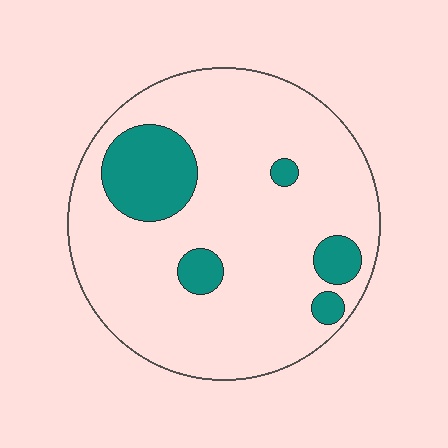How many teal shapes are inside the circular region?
5.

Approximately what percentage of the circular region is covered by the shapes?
Approximately 15%.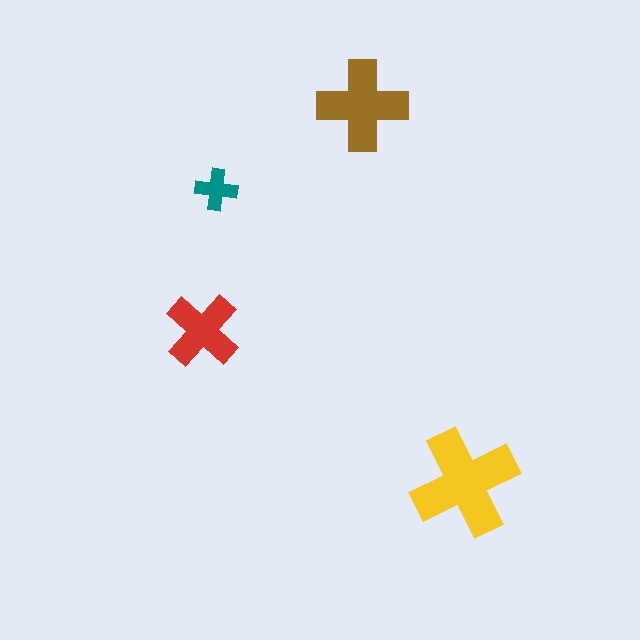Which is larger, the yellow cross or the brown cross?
The yellow one.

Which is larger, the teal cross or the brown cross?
The brown one.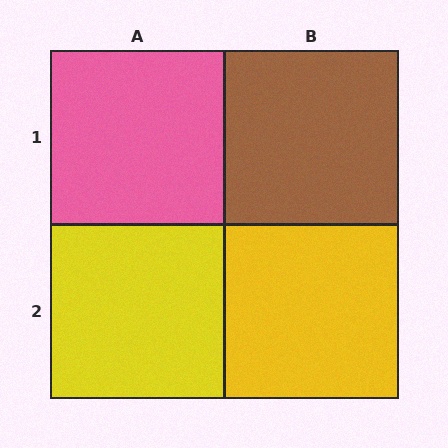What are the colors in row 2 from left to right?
Yellow, yellow.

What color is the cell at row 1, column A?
Pink.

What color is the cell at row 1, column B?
Brown.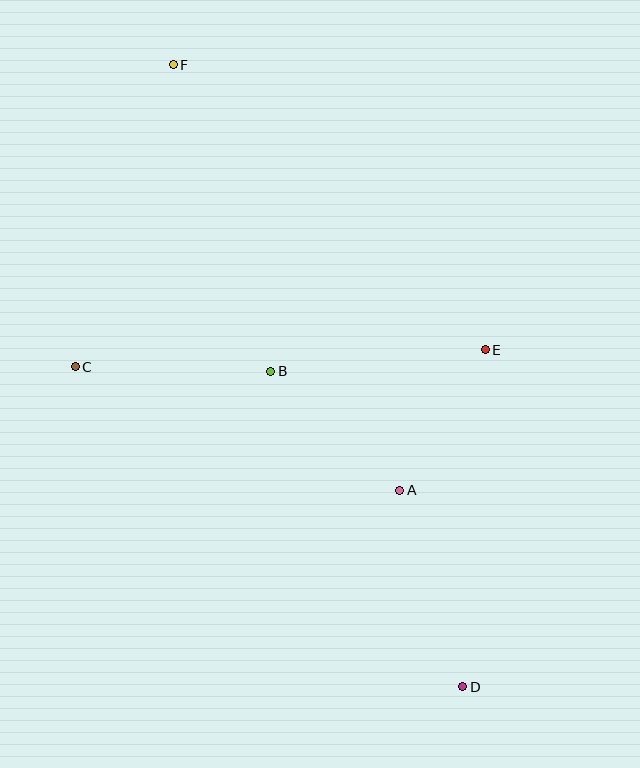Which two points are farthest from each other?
Points D and F are farthest from each other.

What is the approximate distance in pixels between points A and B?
The distance between A and B is approximately 175 pixels.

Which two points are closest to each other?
Points A and E are closest to each other.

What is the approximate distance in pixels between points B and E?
The distance between B and E is approximately 215 pixels.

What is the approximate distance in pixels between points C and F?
The distance between C and F is approximately 318 pixels.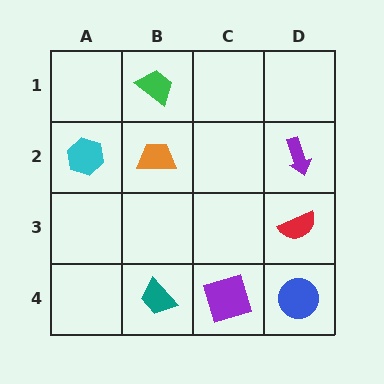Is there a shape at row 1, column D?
No, that cell is empty.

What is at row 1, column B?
A green trapezoid.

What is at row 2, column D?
A purple arrow.